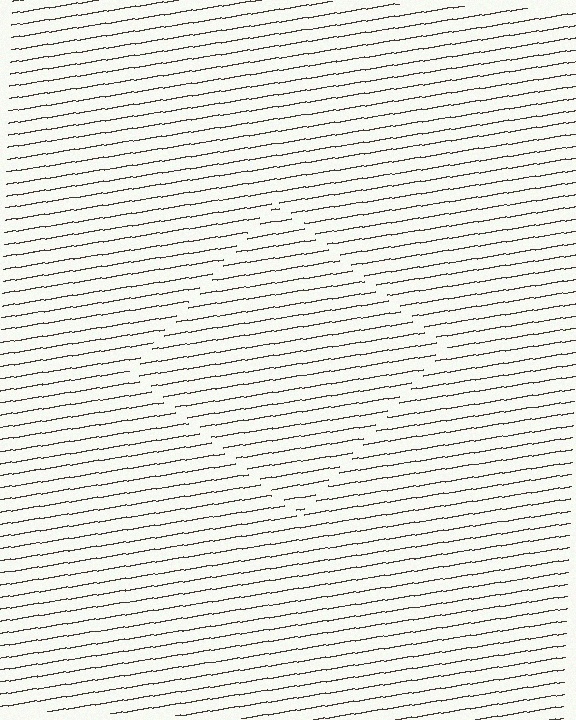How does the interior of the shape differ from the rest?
The interior of the shape contains the same grating, shifted by half a period — the contour is defined by the phase discontinuity where line-ends from the inner and outer gratings abut.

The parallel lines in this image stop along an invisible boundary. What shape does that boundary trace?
An illusory square. The interior of the shape contains the same grating, shifted by half a period — the contour is defined by the phase discontinuity where line-ends from the inner and outer gratings abut.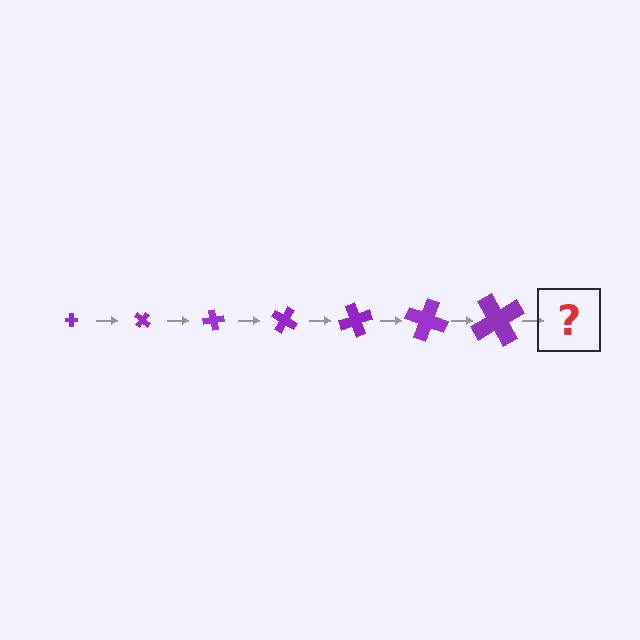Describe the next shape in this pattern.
It should be a cross, larger than the previous one and rotated 280 degrees from the start.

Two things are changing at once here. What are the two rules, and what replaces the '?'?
The two rules are that the cross grows larger each step and it rotates 40 degrees each step. The '?' should be a cross, larger than the previous one and rotated 280 degrees from the start.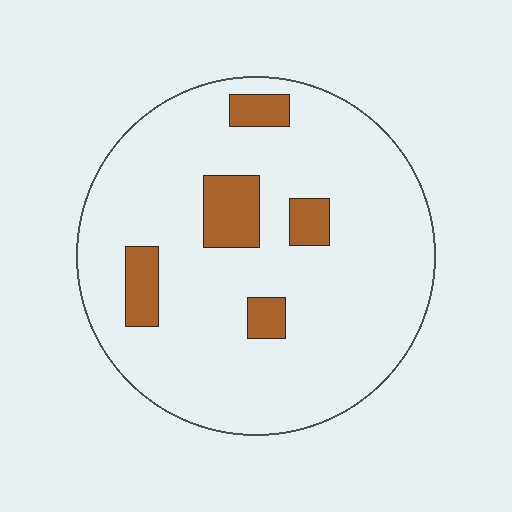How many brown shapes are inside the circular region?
5.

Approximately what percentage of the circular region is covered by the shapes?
Approximately 10%.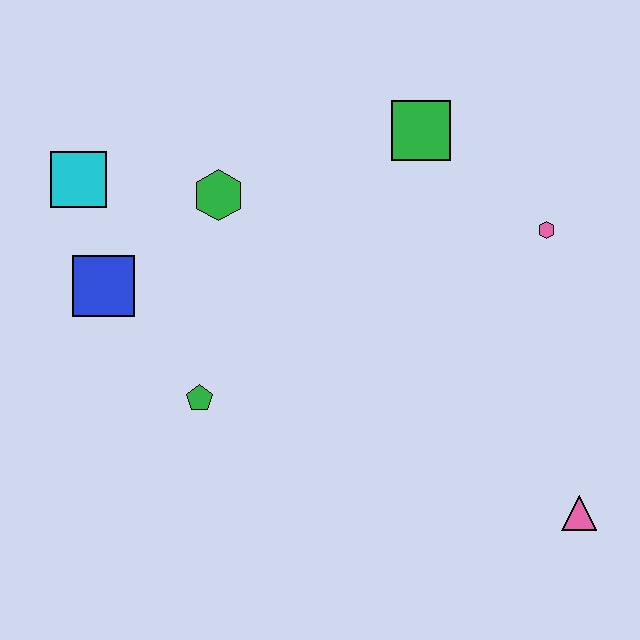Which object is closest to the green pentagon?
The blue square is closest to the green pentagon.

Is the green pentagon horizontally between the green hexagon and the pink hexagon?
No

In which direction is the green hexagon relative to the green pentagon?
The green hexagon is above the green pentagon.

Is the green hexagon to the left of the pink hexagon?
Yes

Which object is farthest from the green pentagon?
The pink triangle is farthest from the green pentagon.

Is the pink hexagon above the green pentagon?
Yes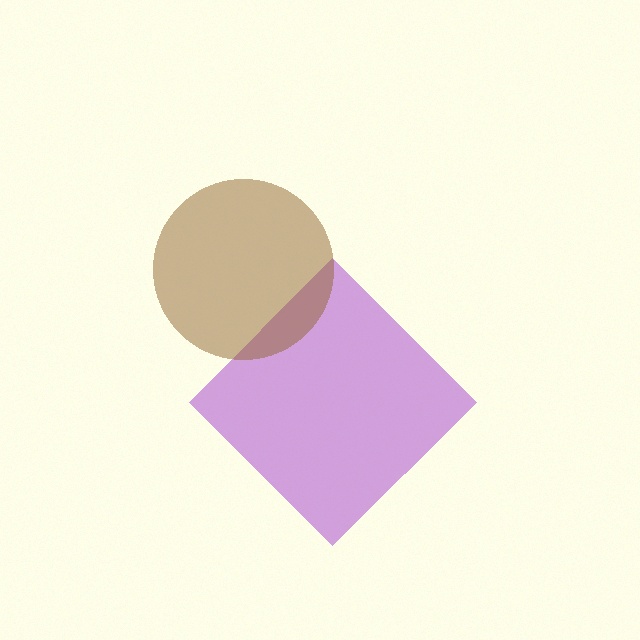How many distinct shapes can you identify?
There are 2 distinct shapes: a purple diamond, a brown circle.